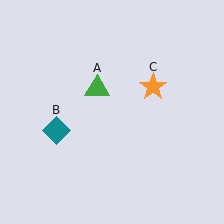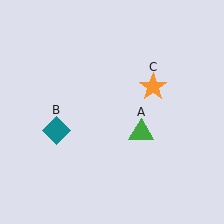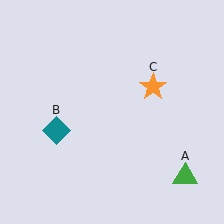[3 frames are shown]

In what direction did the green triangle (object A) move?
The green triangle (object A) moved down and to the right.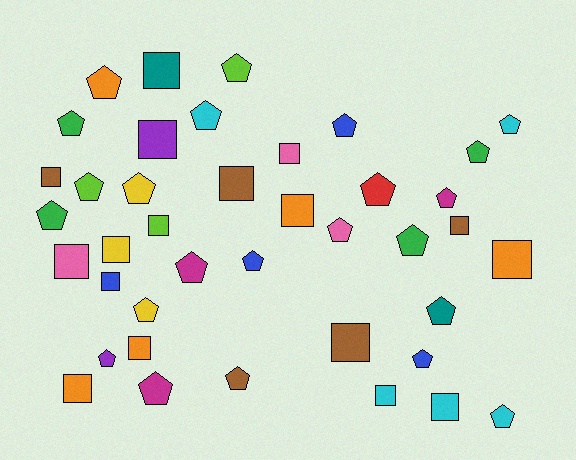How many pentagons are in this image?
There are 23 pentagons.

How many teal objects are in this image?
There are 2 teal objects.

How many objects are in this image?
There are 40 objects.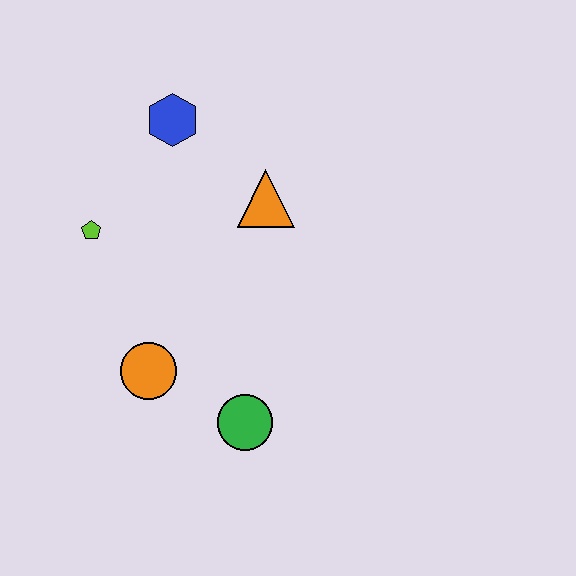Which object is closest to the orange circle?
The green circle is closest to the orange circle.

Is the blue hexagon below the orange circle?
No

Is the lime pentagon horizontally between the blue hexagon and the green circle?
No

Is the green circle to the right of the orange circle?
Yes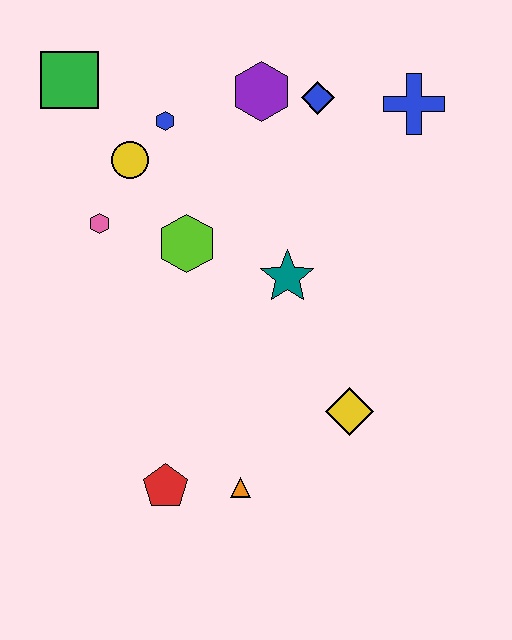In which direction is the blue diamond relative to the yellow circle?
The blue diamond is to the right of the yellow circle.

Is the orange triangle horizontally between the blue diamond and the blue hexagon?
Yes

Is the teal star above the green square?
No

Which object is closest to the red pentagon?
The orange triangle is closest to the red pentagon.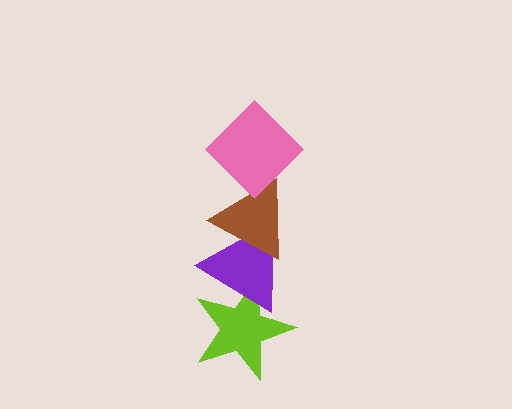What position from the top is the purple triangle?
The purple triangle is 3rd from the top.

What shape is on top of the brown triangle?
The pink diamond is on top of the brown triangle.